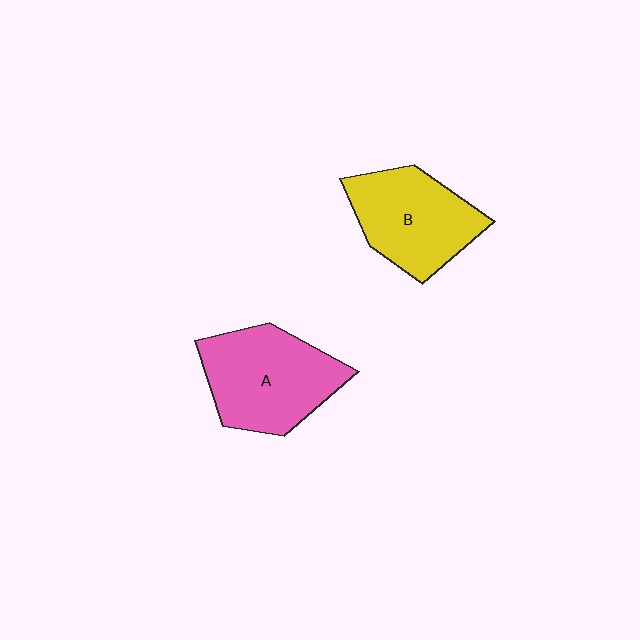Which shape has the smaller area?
Shape B (yellow).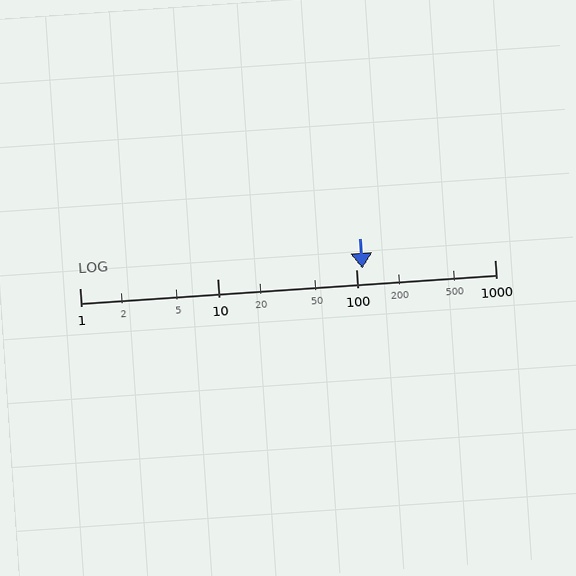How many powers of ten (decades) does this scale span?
The scale spans 3 decades, from 1 to 1000.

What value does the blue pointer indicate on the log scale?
The pointer indicates approximately 110.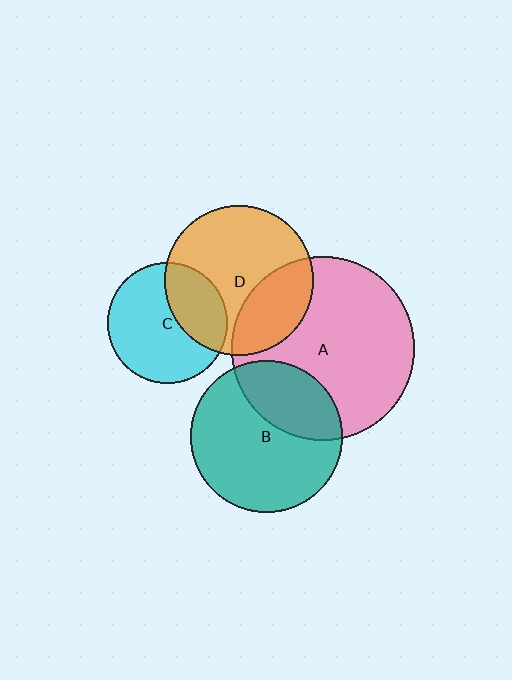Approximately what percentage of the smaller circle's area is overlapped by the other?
Approximately 35%.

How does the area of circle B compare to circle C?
Approximately 1.6 times.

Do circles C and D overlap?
Yes.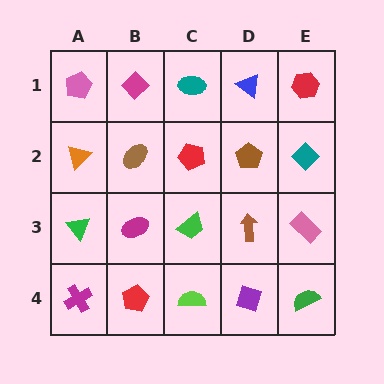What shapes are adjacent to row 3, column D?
A brown pentagon (row 2, column D), a purple diamond (row 4, column D), a green trapezoid (row 3, column C), a pink rectangle (row 3, column E).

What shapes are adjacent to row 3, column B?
A brown ellipse (row 2, column B), a red pentagon (row 4, column B), a green triangle (row 3, column A), a green trapezoid (row 3, column C).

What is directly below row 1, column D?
A brown pentagon.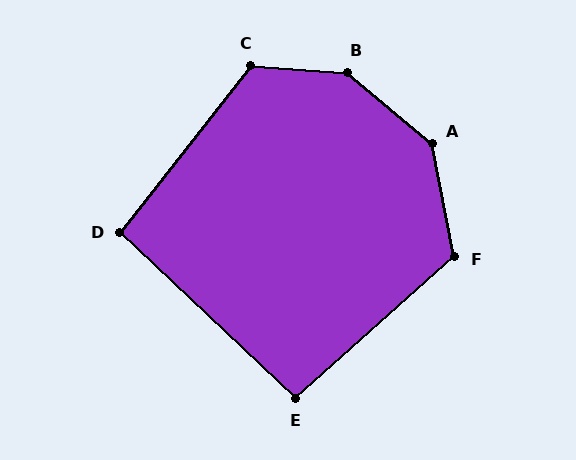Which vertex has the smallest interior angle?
E, at approximately 95 degrees.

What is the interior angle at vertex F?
Approximately 121 degrees (obtuse).